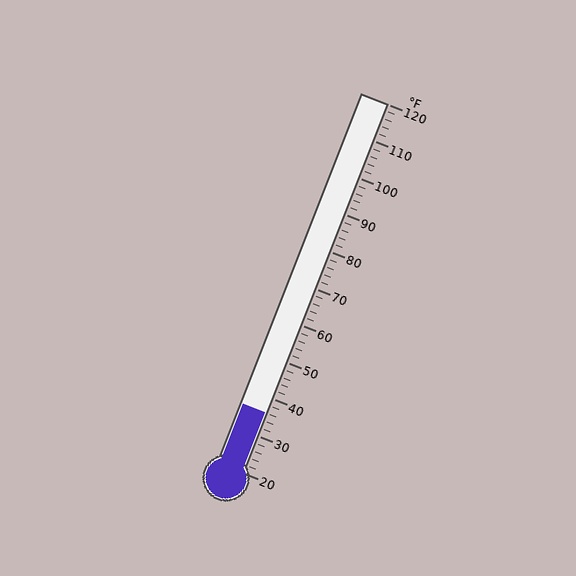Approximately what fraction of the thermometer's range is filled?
The thermometer is filled to approximately 15% of its range.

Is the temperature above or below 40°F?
The temperature is below 40°F.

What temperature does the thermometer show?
The thermometer shows approximately 36°F.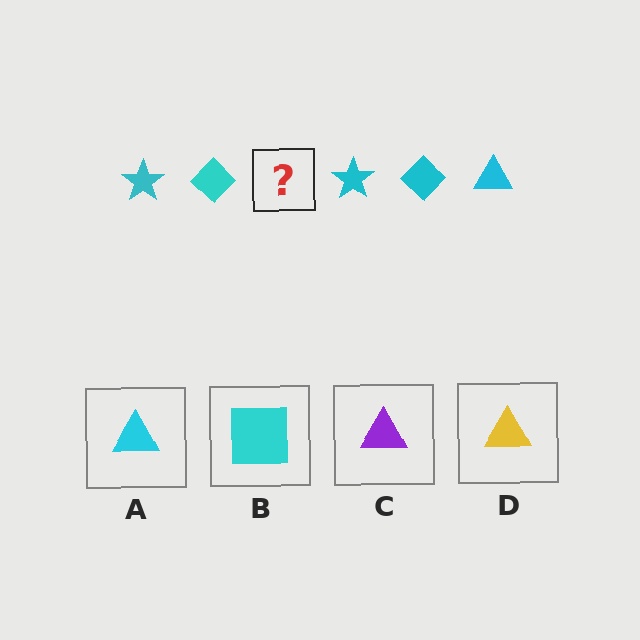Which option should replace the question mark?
Option A.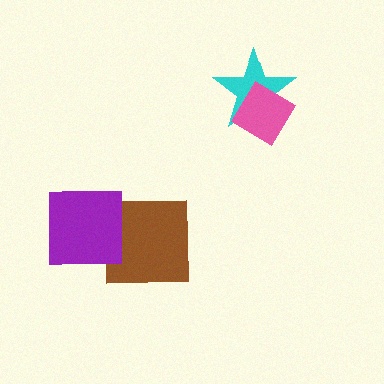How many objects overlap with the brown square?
1 object overlaps with the brown square.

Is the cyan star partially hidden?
Yes, it is partially covered by another shape.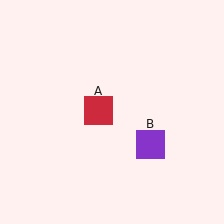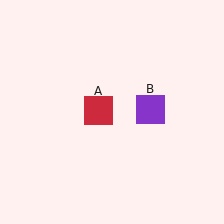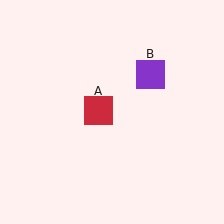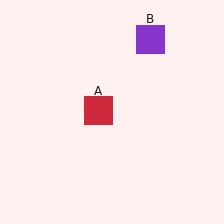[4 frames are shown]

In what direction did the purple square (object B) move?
The purple square (object B) moved up.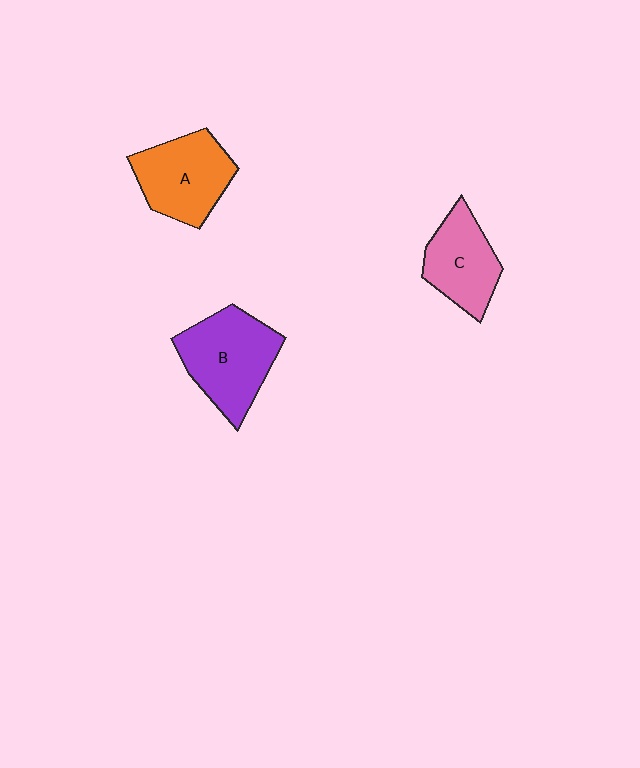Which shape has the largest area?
Shape B (purple).